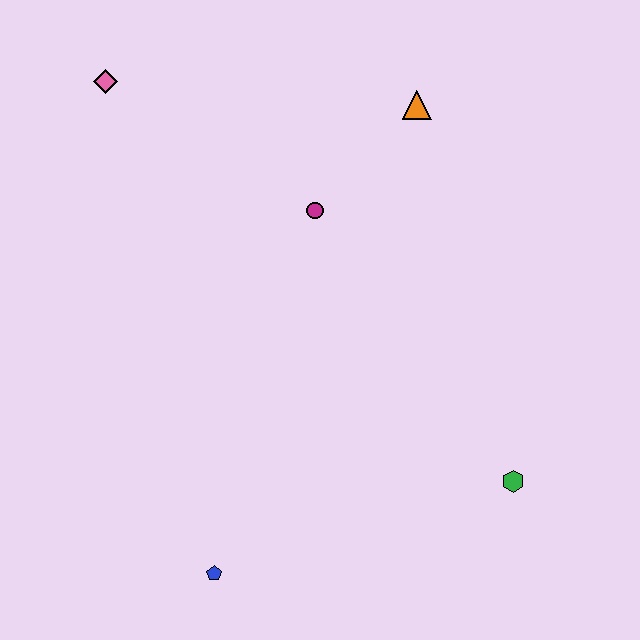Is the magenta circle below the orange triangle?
Yes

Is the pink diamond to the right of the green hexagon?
No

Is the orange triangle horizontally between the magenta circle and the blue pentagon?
No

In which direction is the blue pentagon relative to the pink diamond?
The blue pentagon is below the pink diamond.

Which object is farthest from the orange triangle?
The blue pentagon is farthest from the orange triangle.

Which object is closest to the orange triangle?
The magenta circle is closest to the orange triangle.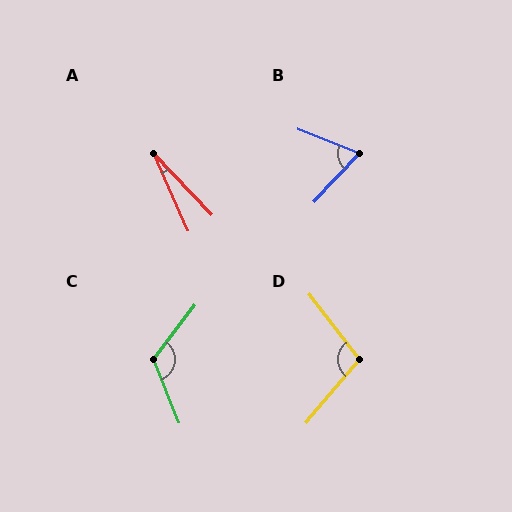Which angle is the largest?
C, at approximately 121 degrees.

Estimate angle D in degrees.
Approximately 102 degrees.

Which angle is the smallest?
A, at approximately 20 degrees.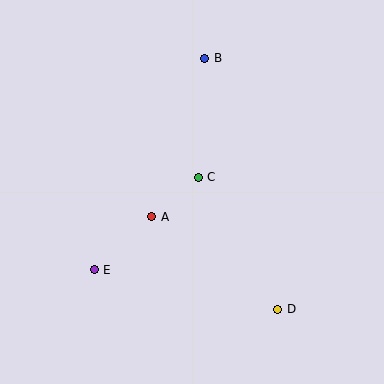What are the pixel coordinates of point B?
Point B is at (205, 58).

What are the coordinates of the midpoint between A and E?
The midpoint between A and E is at (123, 243).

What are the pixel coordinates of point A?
Point A is at (152, 217).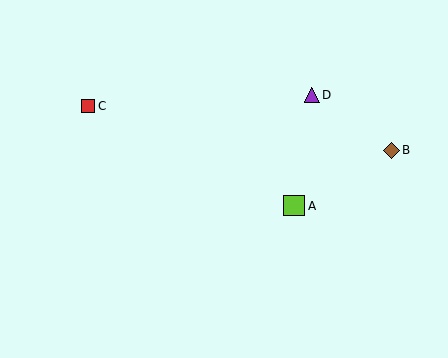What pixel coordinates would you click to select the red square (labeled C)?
Click at (88, 106) to select the red square C.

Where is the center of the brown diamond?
The center of the brown diamond is at (391, 151).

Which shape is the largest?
The lime square (labeled A) is the largest.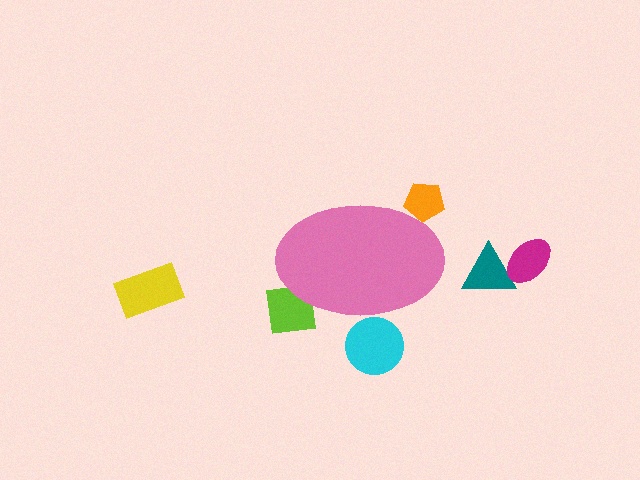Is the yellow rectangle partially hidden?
No, the yellow rectangle is fully visible.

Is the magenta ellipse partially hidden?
No, the magenta ellipse is fully visible.